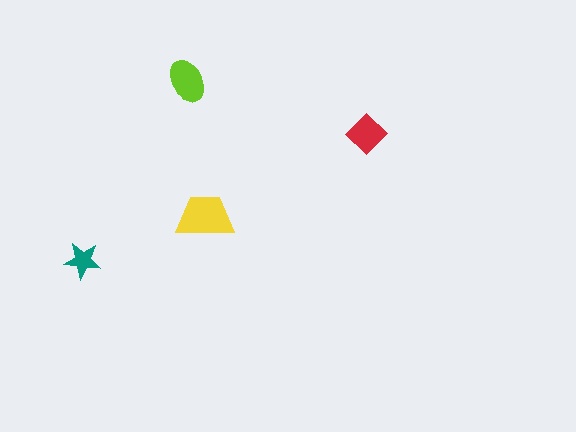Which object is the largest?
The yellow trapezoid.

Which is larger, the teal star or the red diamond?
The red diamond.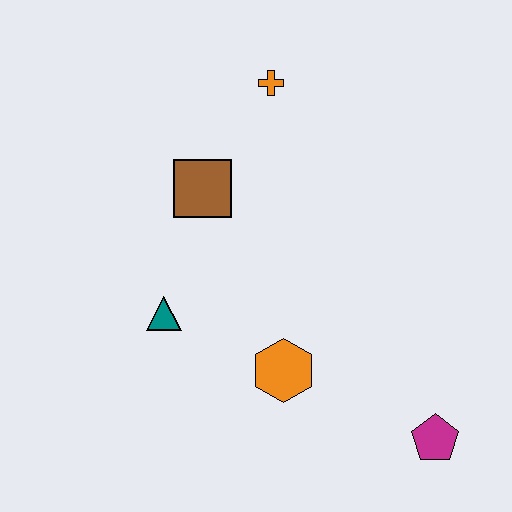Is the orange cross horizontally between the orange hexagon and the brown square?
Yes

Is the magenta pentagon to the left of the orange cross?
No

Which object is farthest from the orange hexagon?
The orange cross is farthest from the orange hexagon.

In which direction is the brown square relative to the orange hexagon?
The brown square is above the orange hexagon.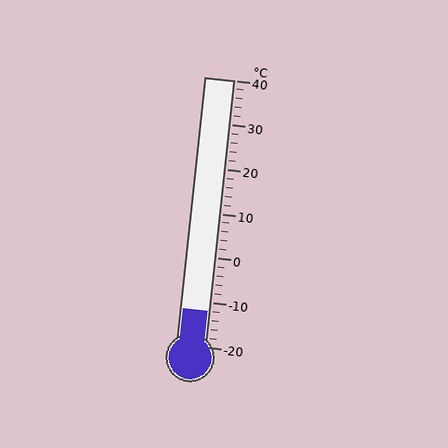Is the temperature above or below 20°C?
The temperature is below 20°C.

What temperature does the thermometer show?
The thermometer shows approximately -12°C.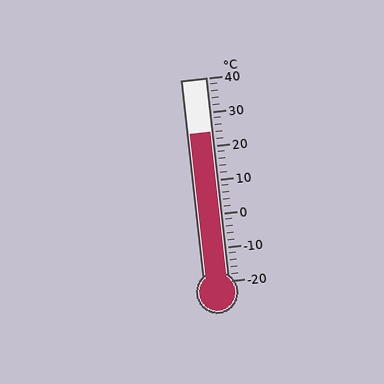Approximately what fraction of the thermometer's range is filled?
The thermometer is filled to approximately 75% of its range.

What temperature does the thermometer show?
The thermometer shows approximately 24°C.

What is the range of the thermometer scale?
The thermometer scale ranges from -20°C to 40°C.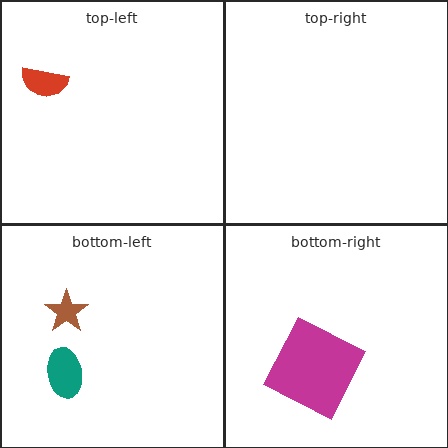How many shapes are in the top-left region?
1.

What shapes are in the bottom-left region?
The brown star, the teal ellipse.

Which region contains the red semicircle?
The top-left region.